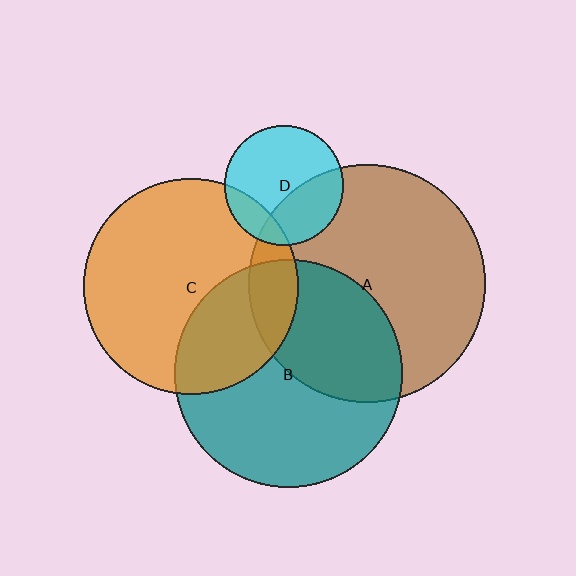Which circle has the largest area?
Circle A (brown).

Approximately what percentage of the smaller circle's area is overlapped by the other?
Approximately 40%.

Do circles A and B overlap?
Yes.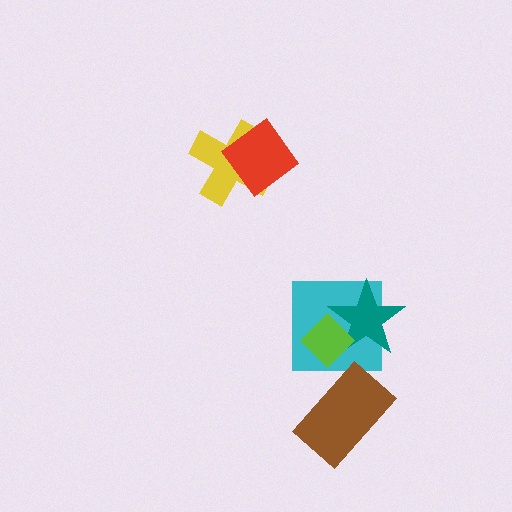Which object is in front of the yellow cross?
The red diamond is in front of the yellow cross.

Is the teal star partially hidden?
Yes, it is partially covered by another shape.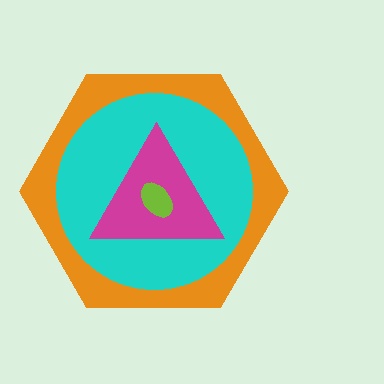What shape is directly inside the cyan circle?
The magenta triangle.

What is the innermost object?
The lime ellipse.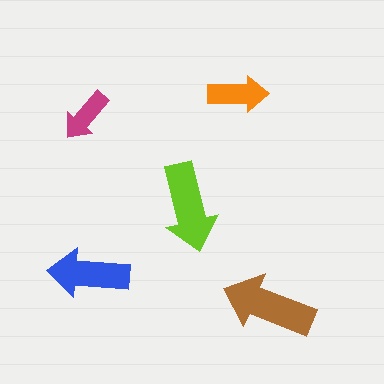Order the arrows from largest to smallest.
the brown one, the lime one, the blue one, the orange one, the magenta one.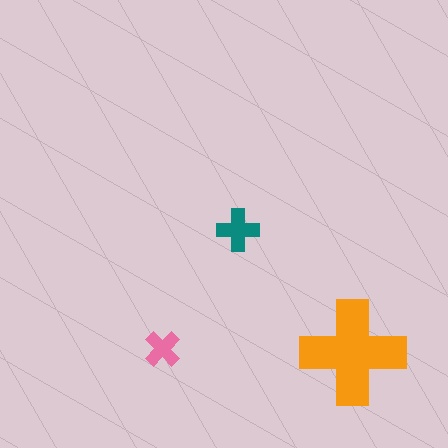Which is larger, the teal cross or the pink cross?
The teal one.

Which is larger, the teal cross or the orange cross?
The orange one.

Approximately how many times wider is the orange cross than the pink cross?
About 3 times wider.